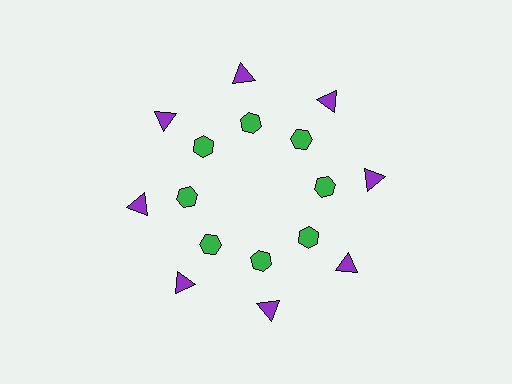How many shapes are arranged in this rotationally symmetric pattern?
There are 16 shapes, arranged in 8 groups of 2.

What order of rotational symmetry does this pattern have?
This pattern has 8-fold rotational symmetry.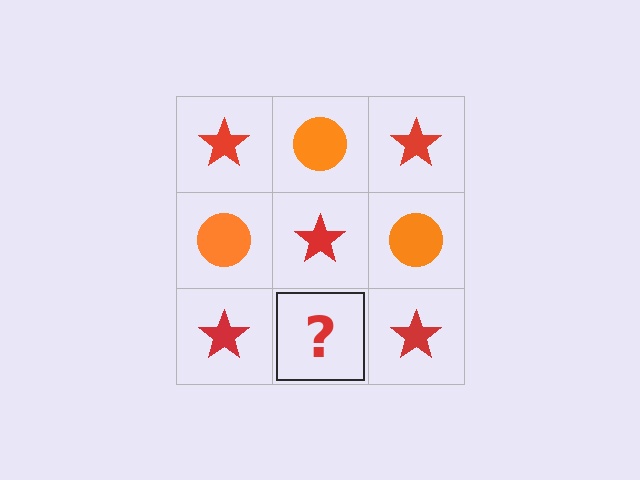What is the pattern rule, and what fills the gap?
The rule is that it alternates red star and orange circle in a checkerboard pattern. The gap should be filled with an orange circle.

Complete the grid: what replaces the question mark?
The question mark should be replaced with an orange circle.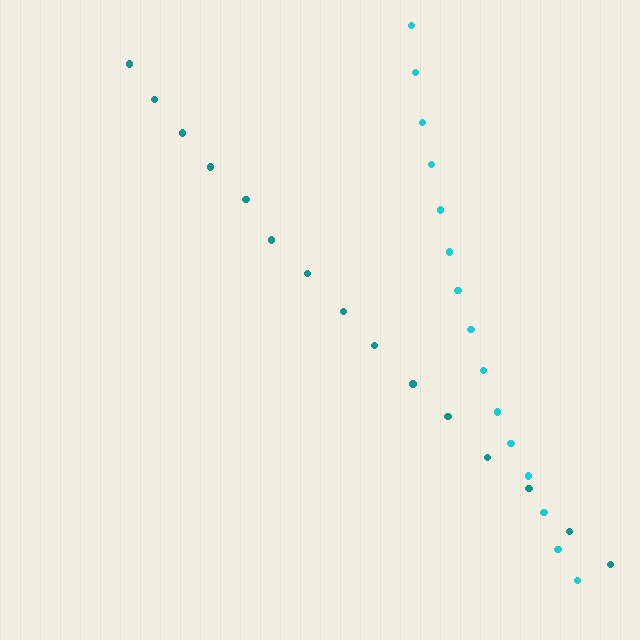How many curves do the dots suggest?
There are 2 distinct paths.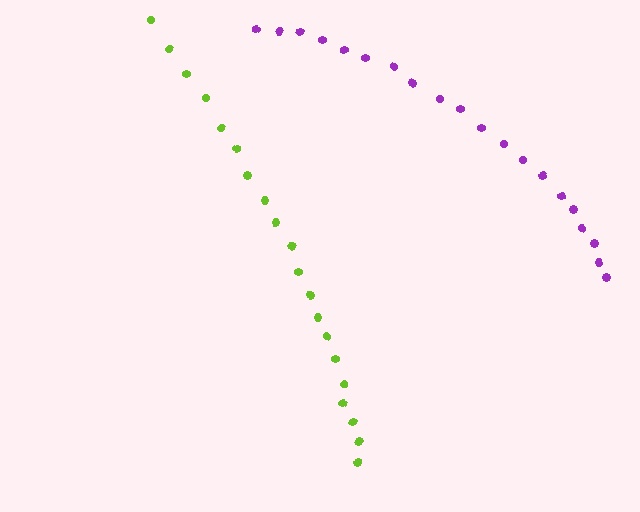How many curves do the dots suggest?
There are 2 distinct paths.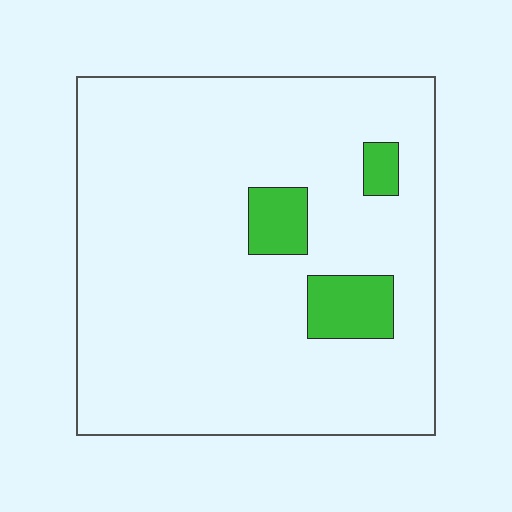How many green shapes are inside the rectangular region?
3.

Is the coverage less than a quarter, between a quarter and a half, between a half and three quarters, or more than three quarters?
Less than a quarter.